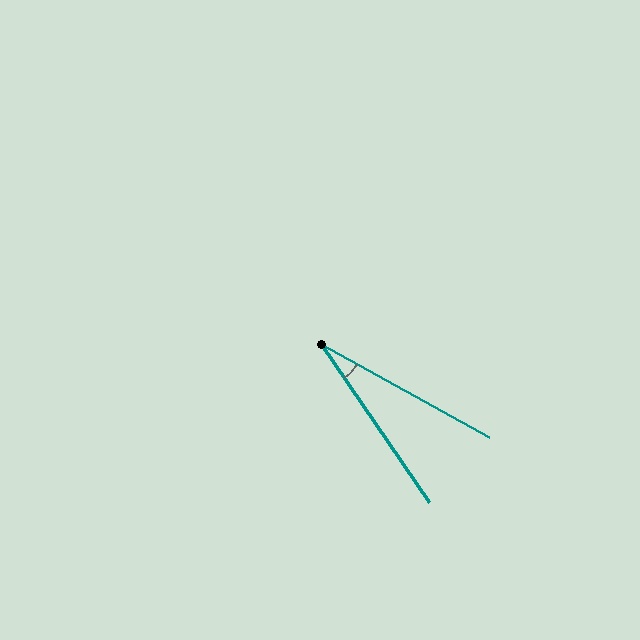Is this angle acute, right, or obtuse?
It is acute.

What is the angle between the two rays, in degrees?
Approximately 27 degrees.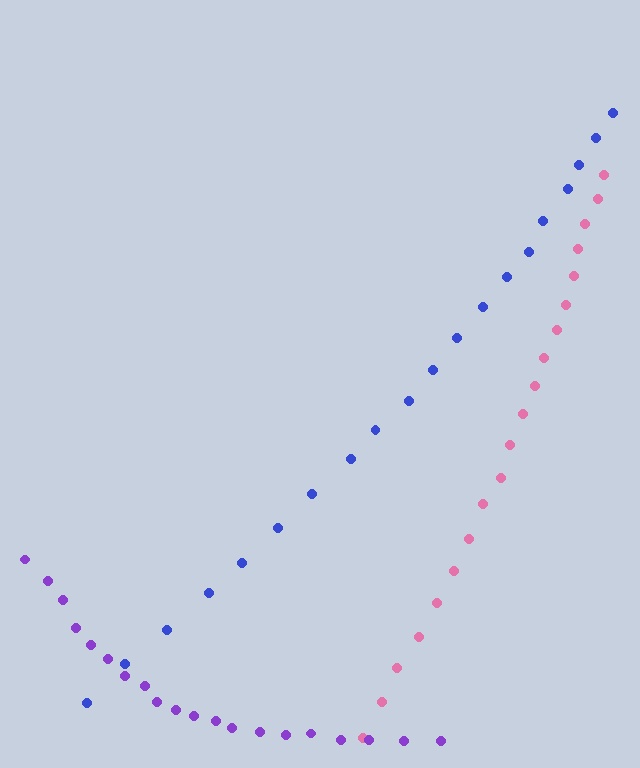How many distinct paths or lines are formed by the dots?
There are 3 distinct paths.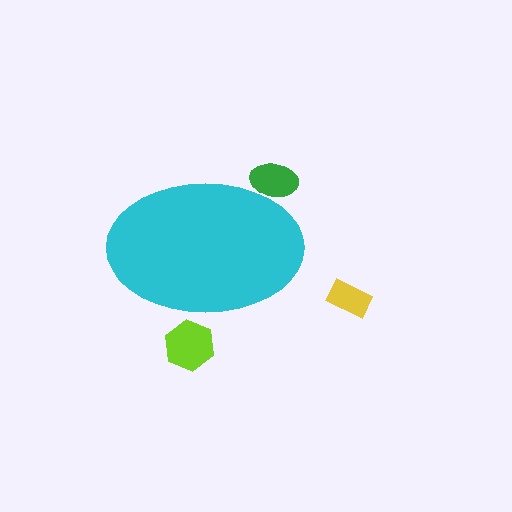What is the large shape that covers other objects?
A cyan ellipse.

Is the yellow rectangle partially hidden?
No, the yellow rectangle is fully visible.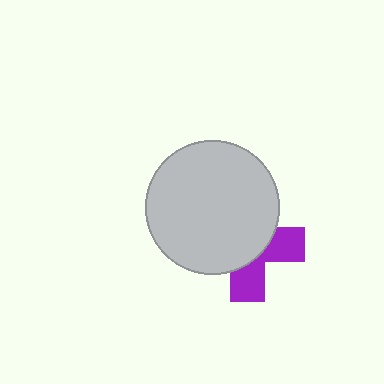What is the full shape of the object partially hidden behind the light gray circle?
The partially hidden object is a purple cross.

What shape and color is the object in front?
The object in front is a light gray circle.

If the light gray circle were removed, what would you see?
You would see the complete purple cross.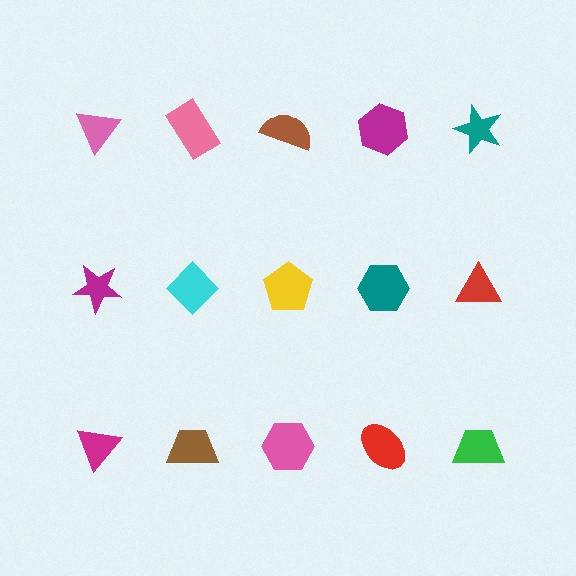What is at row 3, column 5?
A green trapezoid.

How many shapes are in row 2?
5 shapes.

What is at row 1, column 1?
A pink triangle.